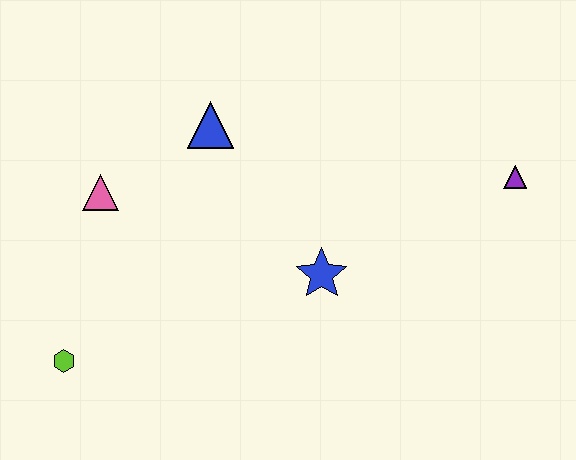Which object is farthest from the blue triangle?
The purple triangle is farthest from the blue triangle.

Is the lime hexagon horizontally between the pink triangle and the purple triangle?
No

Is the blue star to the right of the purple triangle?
No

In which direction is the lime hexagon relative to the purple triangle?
The lime hexagon is to the left of the purple triangle.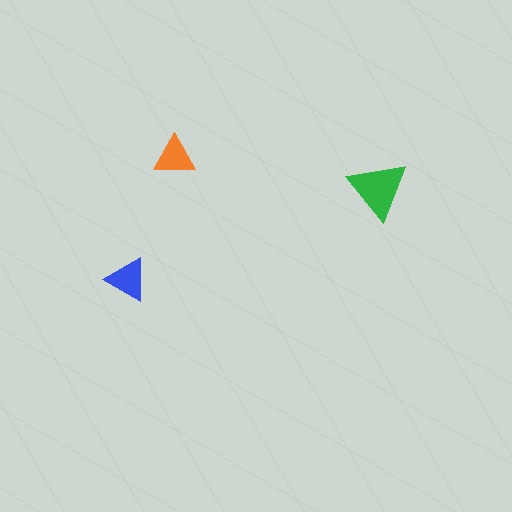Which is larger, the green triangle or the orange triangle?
The green one.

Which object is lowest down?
The blue triangle is bottommost.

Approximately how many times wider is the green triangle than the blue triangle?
About 1.5 times wider.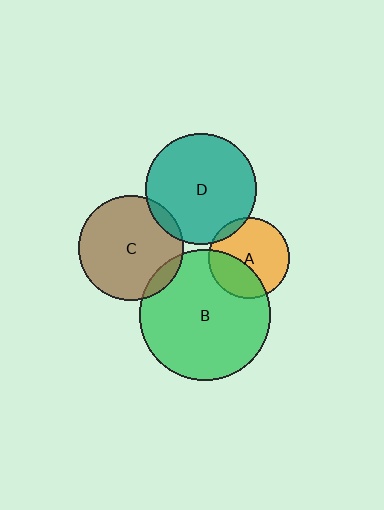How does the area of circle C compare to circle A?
Approximately 1.7 times.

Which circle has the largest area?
Circle B (green).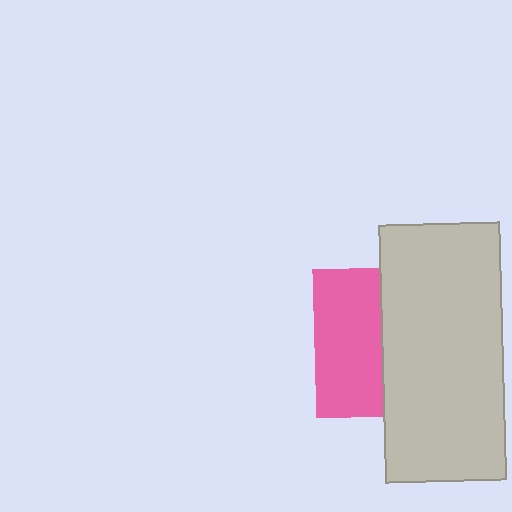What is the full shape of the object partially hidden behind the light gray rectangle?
The partially hidden object is a pink square.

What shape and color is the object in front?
The object in front is a light gray rectangle.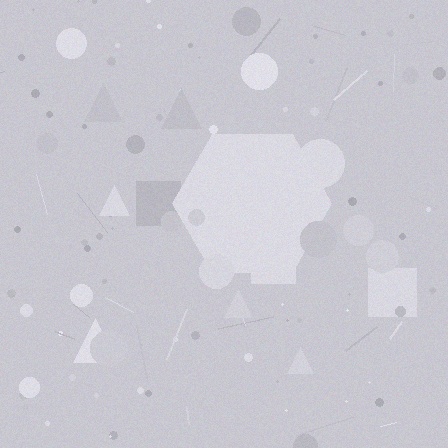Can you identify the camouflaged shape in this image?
The camouflaged shape is a hexagon.